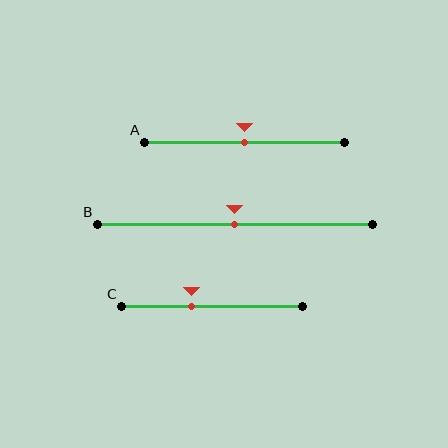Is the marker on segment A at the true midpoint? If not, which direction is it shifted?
Yes, the marker on segment A is at the true midpoint.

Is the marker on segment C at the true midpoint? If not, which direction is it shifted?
No, the marker on segment C is shifted to the left by about 12% of the segment length.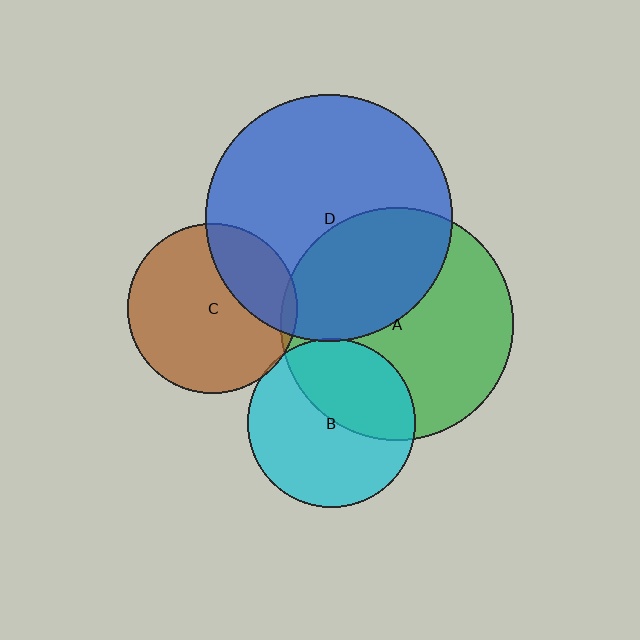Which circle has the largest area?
Circle D (blue).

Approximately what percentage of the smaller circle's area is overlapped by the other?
Approximately 40%.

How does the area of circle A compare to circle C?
Approximately 1.9 times.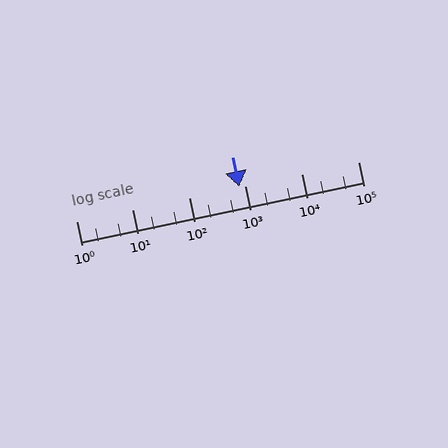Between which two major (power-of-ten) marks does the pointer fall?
The pointer is between 100 and 1000.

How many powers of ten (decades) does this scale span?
The scale spans 5 decades, from 1 to 100000.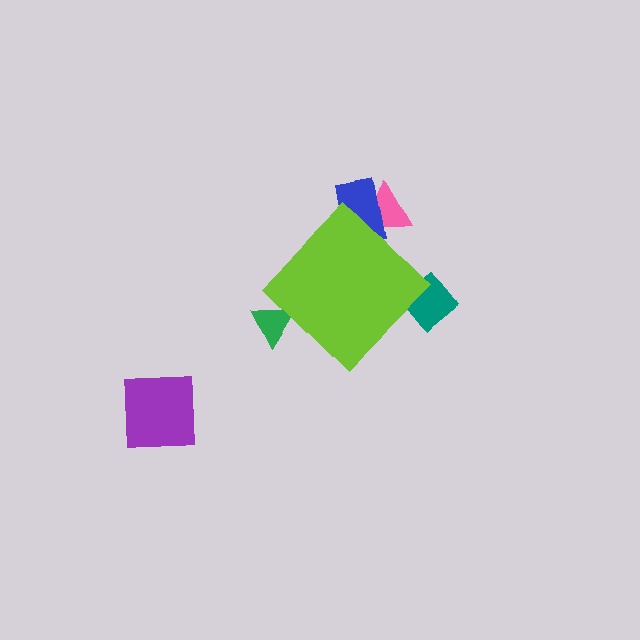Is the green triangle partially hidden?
Yes, the green triangle is partially hidden behind the lime diamond.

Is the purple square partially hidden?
No, the purple square is fully visible.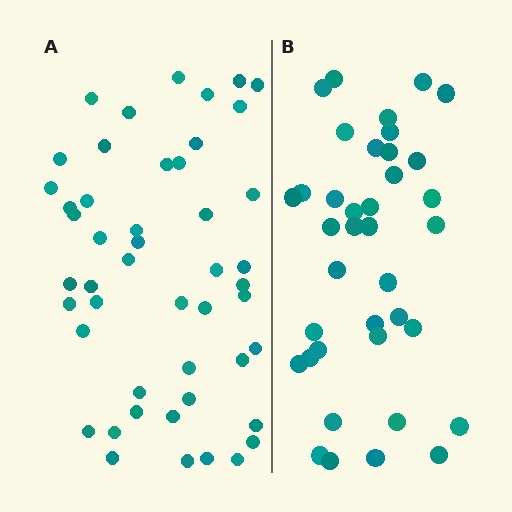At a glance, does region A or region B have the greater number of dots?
Region A (the left region) has more dots.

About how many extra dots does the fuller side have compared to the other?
Region A has roughly 10 or so more dots than region B.